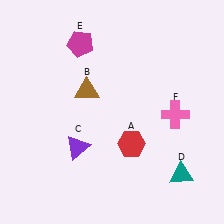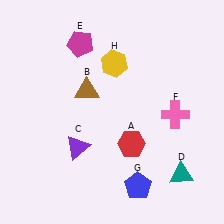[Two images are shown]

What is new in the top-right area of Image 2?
A yellow hexagon (H) was added in the top-right area of Image 2.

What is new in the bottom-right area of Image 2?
A blue pentagon (G) was added in the bottom-right area of Image 2.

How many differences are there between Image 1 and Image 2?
There are 2 differences between the two images.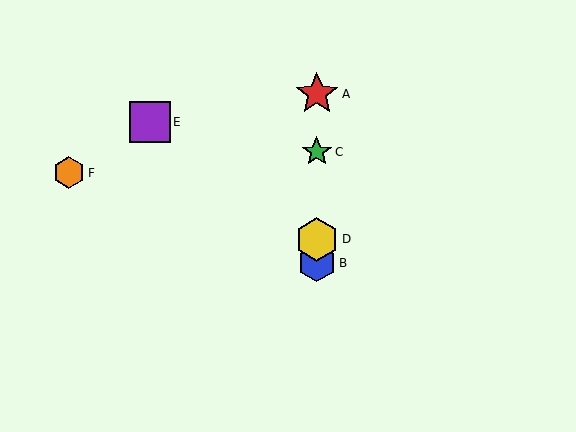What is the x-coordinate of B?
Object B is at x≈317.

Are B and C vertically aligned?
Yes, both are at x≈317.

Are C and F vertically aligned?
No, C is at x≈317 and F is at x≈69.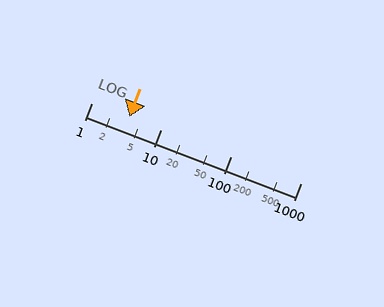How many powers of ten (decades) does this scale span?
The scale spans 3 decades, from 1 to 1000.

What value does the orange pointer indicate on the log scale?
The pointer indicates approximately 3.5.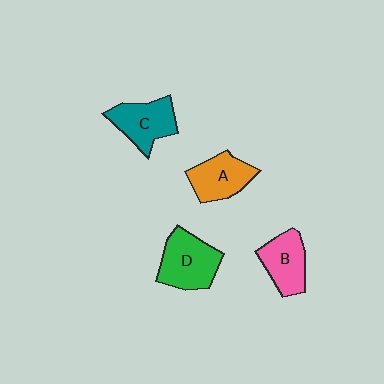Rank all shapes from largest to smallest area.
From largest to smallest: D (green), C (teal), A (orange), B (pink).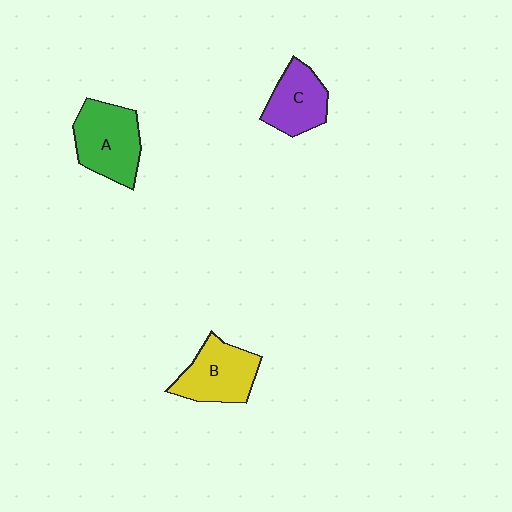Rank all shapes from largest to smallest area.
From largest to smallest: A (green), B (yellow), C (purple).